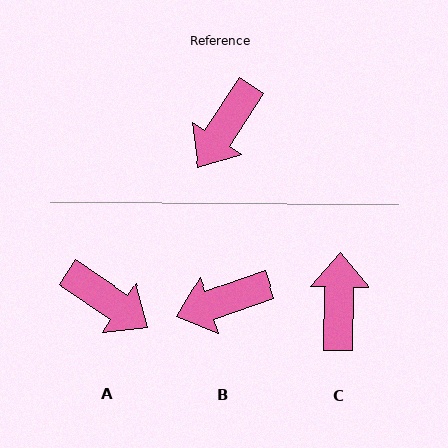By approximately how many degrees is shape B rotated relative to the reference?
Approximately 38 degrees clockwise.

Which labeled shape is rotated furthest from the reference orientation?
C, about 148 degrees away.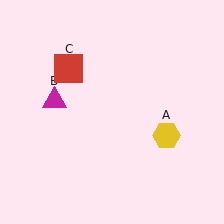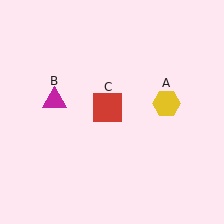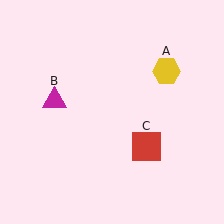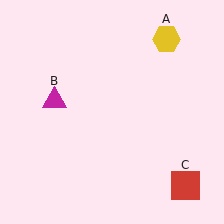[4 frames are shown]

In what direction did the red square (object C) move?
The red square (object C) moved down and to the right.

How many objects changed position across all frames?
2 objects changed position: yellow hexagon (object A), red square (object C).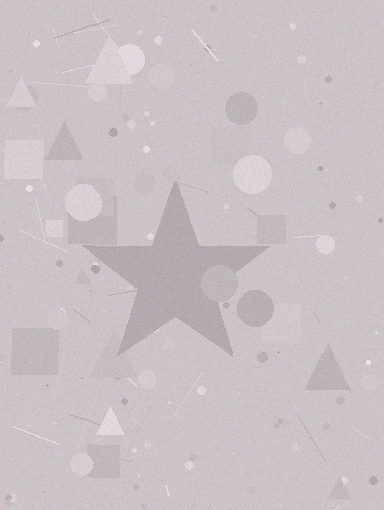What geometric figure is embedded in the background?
A star is embedded in the background.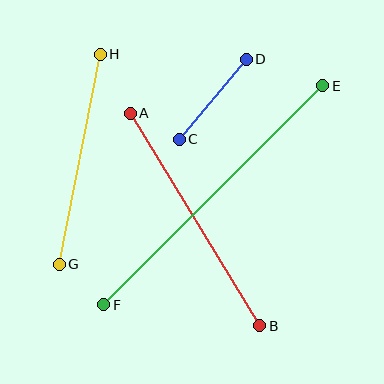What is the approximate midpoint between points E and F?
The midpoint is at approximately (213, 195) pixels.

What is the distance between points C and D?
The distance is approximately 104 pixels.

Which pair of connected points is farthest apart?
Points E and F are farthest apart.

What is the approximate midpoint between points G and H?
The midpoint is at approximately (80, 159) pixels.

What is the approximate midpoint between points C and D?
The midpoint is at approximately (213, 99) pixels.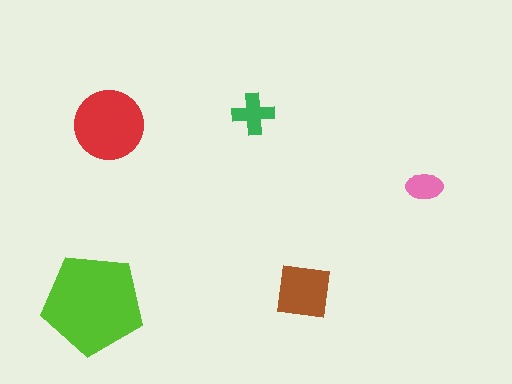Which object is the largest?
The lime pentagon.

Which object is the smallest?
The pink ellipse.